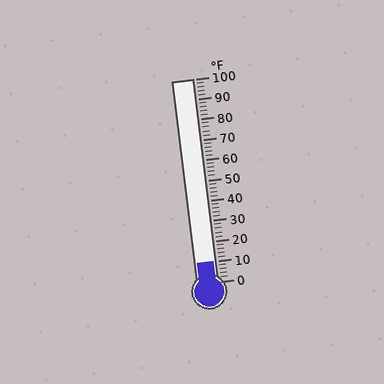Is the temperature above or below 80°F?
The temperature is below 80°F.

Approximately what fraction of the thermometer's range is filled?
The thermometer is filled to approximately 10% of its range.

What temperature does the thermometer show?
The thermometer shows approximately 10°F.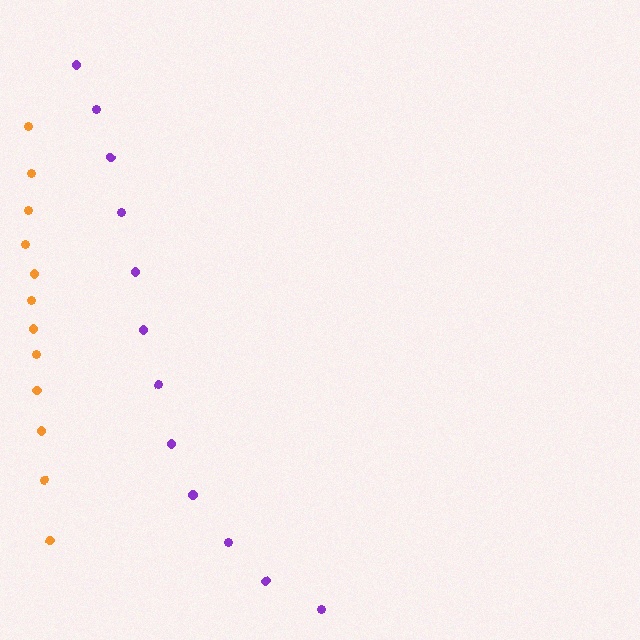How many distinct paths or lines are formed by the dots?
There are 2 distinct paths.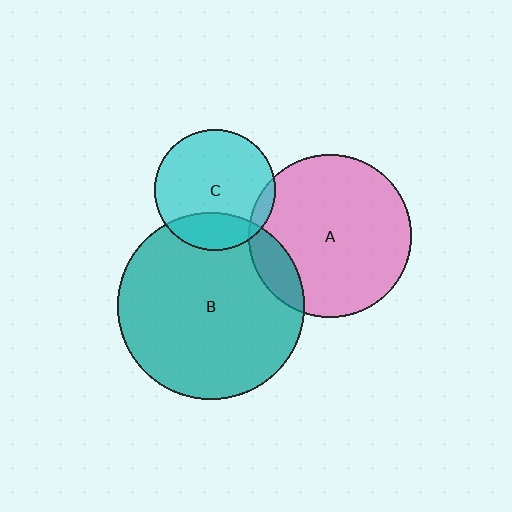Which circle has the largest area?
Circle B (teal).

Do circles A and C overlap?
Yes.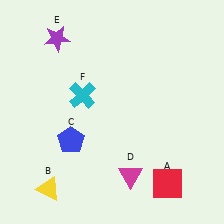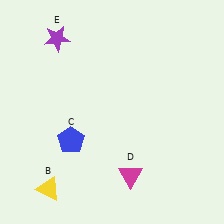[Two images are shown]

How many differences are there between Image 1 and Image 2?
There are 2 differences between the two images.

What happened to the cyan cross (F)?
The cyan cross (F) was removed in Image 2. It was in the top-left area of Image 1.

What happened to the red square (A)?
The red square (A) was removed in Image 2. It was in the bottom-right area of Image 1.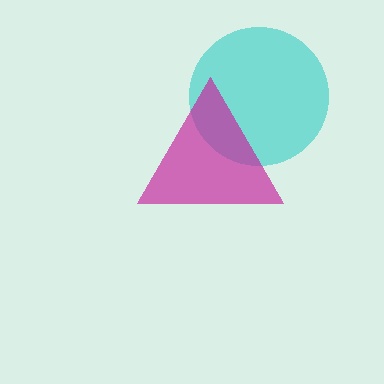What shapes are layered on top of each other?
The layered shapes are: a cyan circle, a magenta triangle.